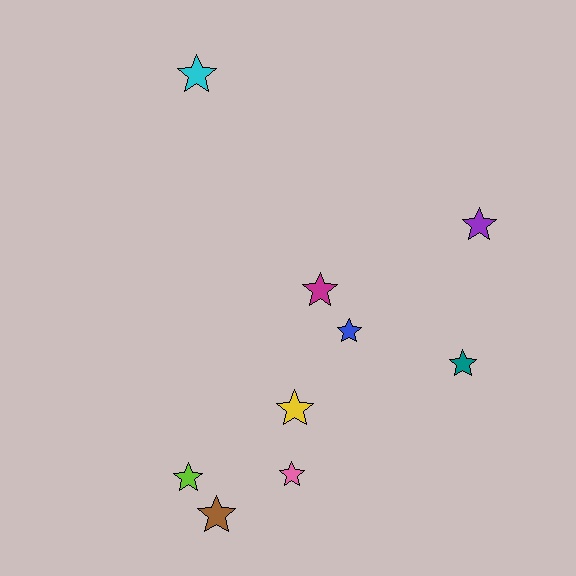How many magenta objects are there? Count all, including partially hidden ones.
There is 1 magenta object.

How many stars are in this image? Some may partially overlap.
There are 9 stars.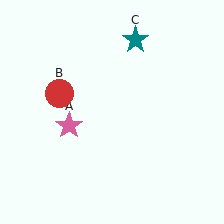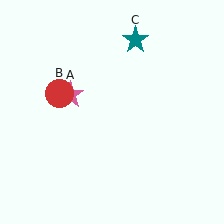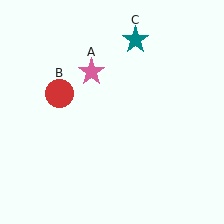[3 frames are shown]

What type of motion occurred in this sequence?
The pink star (object A) rotated clockwise around the center of the scene.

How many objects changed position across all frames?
1 object changed position: pink star (object A).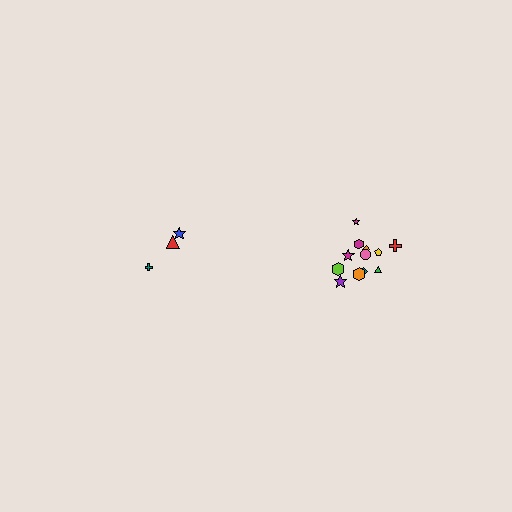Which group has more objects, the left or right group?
The right group.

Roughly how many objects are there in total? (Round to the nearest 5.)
Roughly 15 objects in total.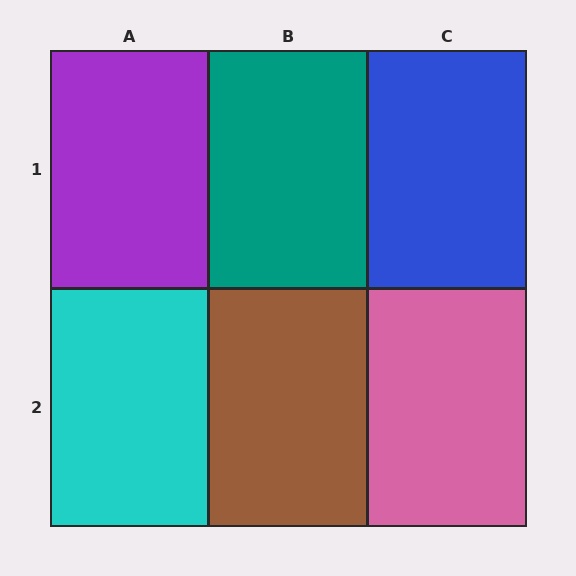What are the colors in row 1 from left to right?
Purple, teal, blue.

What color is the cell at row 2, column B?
Brown.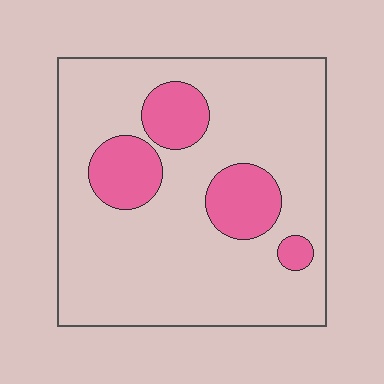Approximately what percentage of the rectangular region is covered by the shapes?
Approximately 20%.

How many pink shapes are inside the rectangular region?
4.